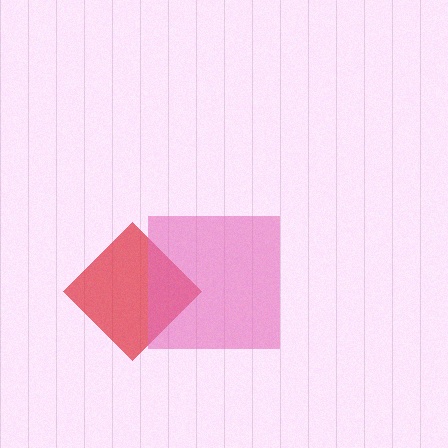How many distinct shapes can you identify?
There are 2 distinct shapes: a red diamond, a pink square.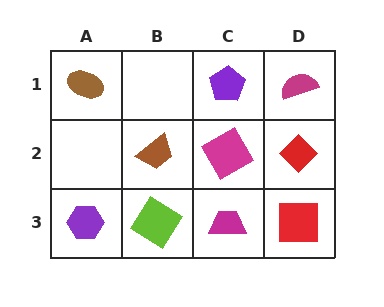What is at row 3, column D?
A red square.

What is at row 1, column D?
A magenta semicircle.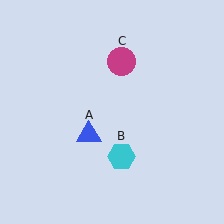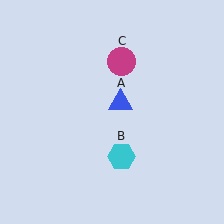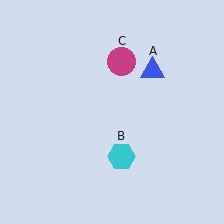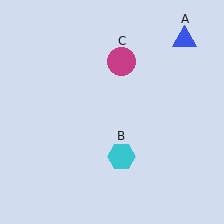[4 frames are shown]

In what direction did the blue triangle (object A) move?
The blue triangle (object A) moved up and to the right.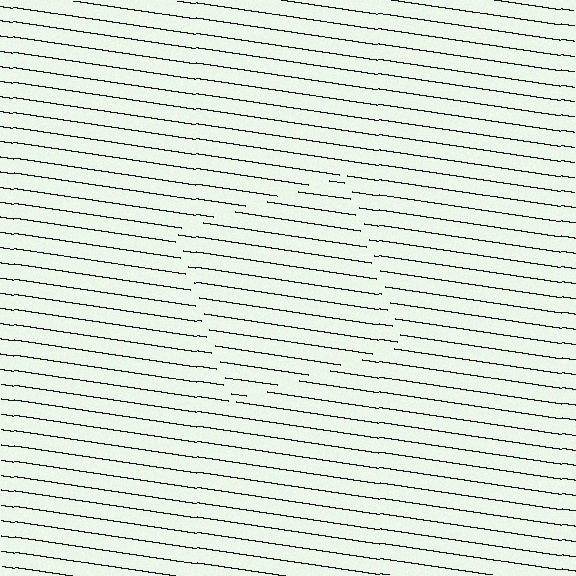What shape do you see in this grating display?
An illusory square. The interior of the shape contains the same grating, shifted by half a period — the contour is defined by the phase discontinuity where line-ends from the inner and outer gratings abut.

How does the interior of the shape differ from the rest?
The interior of the shape contains the same grating, shifted by half a period — the contour is defined by the phase discontinuity where line-ends from the inner and outer gratings abut.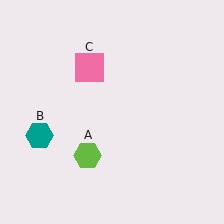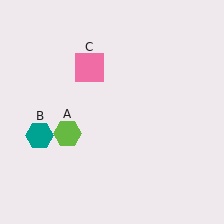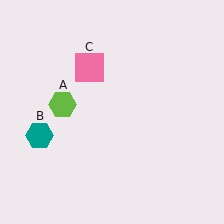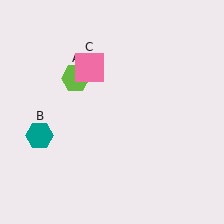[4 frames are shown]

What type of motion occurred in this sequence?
The lime hexagon (object A) rotated clockwise around the center of the scene.